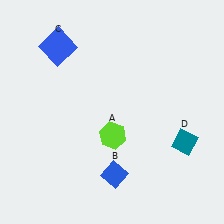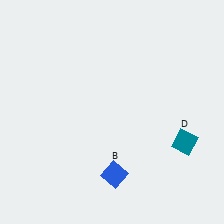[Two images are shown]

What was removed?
The blue square (C), the lime hexagon (A) were removed in Image 2.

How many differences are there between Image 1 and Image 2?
There are 2 differences between the two images.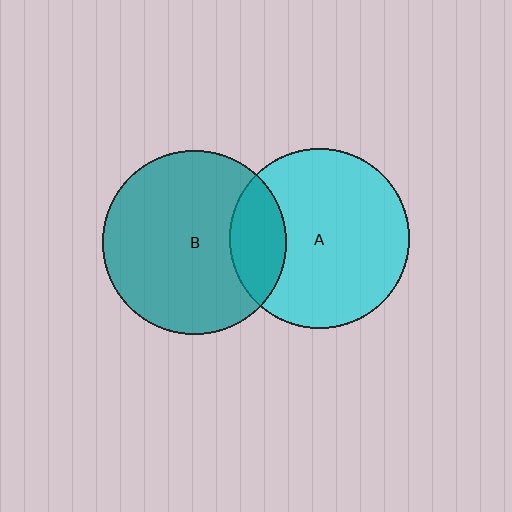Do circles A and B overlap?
Yes.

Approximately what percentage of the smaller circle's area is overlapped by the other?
Approximately 20%.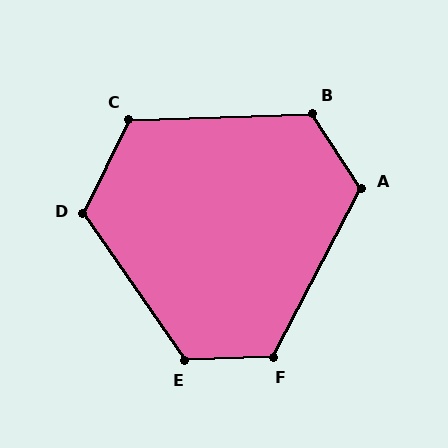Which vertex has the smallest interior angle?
C, at approximately 118 degrees.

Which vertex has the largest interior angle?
E, at approximately 123 degrees.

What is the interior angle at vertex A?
Approximately 120 degrees (obtuse).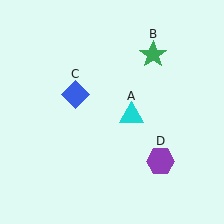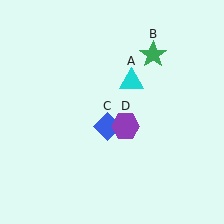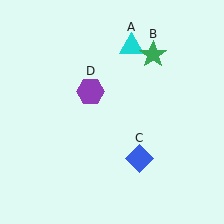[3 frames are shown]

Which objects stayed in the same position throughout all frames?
Green star (object B) remained stationary.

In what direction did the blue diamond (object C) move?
The blue diamond (object C) moved down and to the right.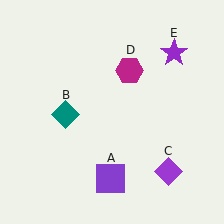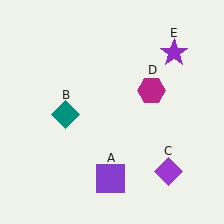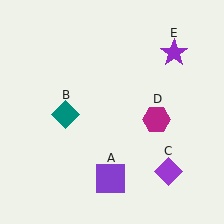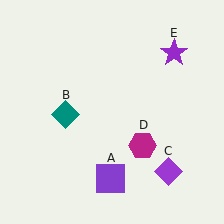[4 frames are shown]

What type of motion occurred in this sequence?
The magenta hexagon (object D) rotated clockwise around the center of the scene.